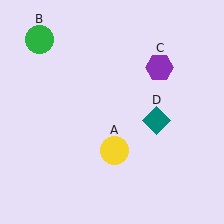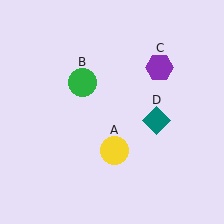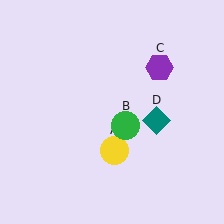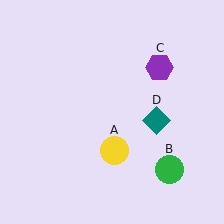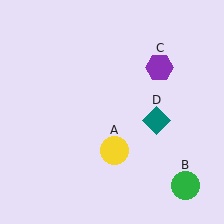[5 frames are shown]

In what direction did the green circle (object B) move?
The green circle (object B) moved down and to the right.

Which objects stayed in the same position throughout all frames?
Yellow circle (object A) and purple hexagon (object C) and teal diamond (object D) remained stationary.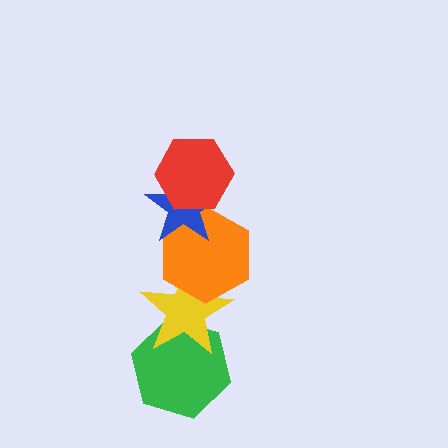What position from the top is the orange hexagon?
The orange hexagon is 3rd from the top.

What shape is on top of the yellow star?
The orange hexagon is on top of the yellow star.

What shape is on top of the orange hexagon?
The blue star is on top of the orange hexagon.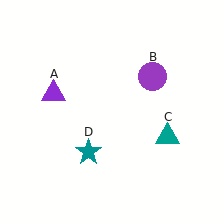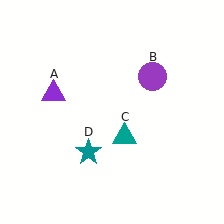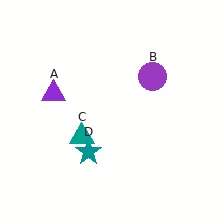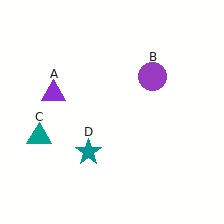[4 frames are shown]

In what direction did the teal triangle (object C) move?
The teal triangle (object C) moved left.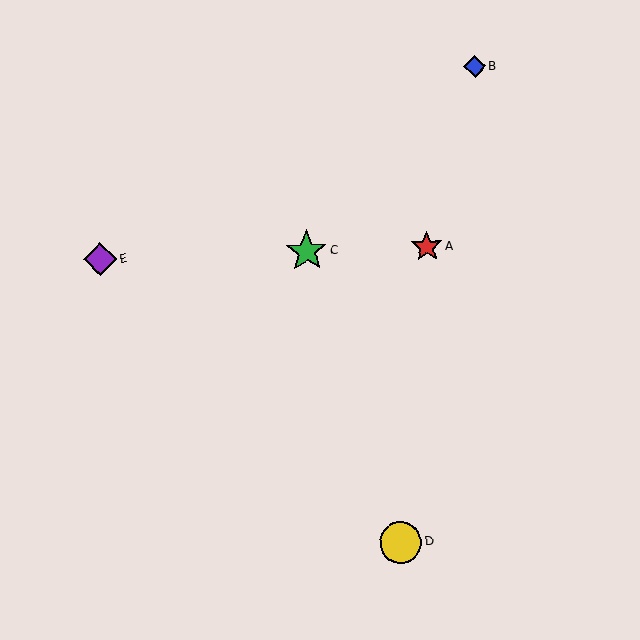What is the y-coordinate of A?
Object A is at y≈247.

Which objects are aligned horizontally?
Objects A, C, E are aligned horizontally.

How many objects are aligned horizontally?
3 objects (A, C, E) are aligned horizontally.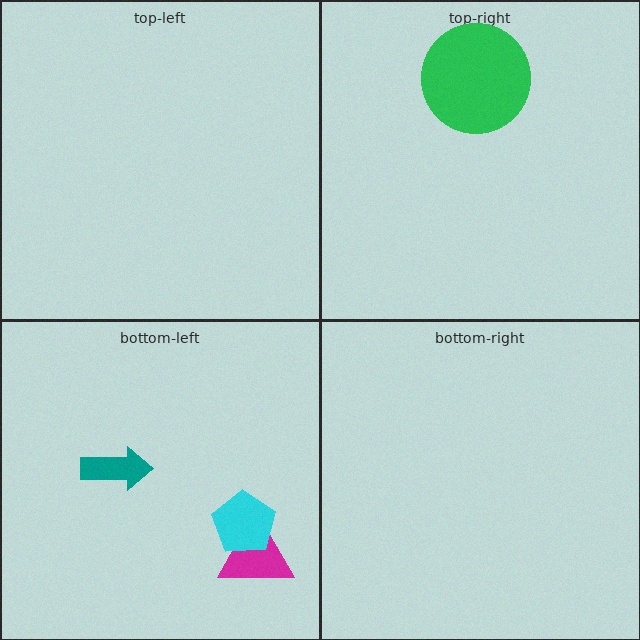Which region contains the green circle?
The top-right region.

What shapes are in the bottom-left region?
The magenta triangle, the teal arrow, the cyan pentagon.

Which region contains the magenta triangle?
The bottom-left region.